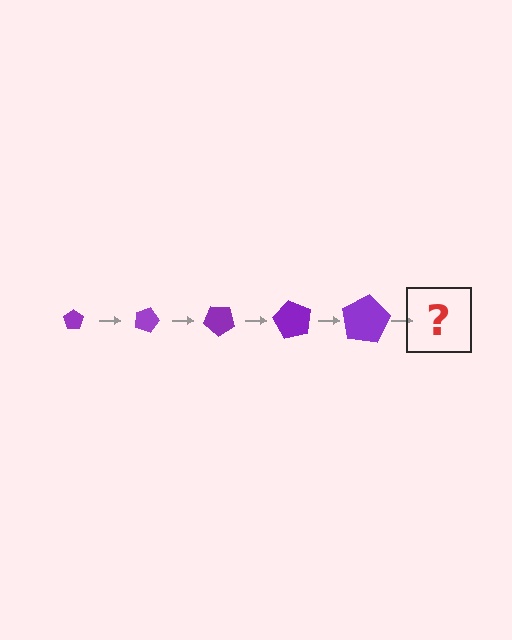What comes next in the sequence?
The next element should be a pentagon, larger than the previous one and rotated 100 degrees from the start.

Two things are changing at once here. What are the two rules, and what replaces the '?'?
The two rules are that the pentagon grows larger each step and it rotates 20 degrees each step. The '?' should be a pentagon, larger than the previous one and rotated 100 degrees from the start.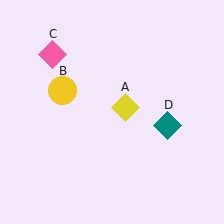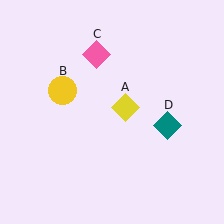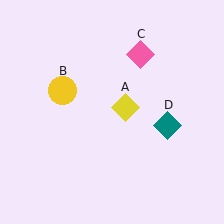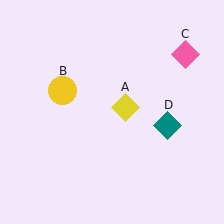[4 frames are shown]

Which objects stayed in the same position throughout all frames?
Yellow diamond (object A) and yellow circle (object B) and teal diamond (object D) remained stationary.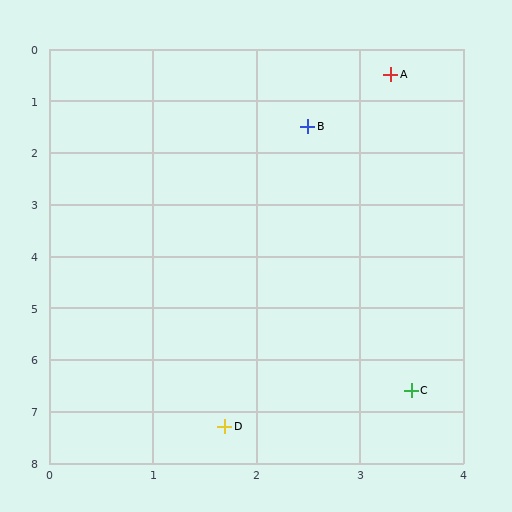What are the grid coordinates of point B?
Point B is at approximately (2.5, 1.5).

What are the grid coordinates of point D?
Point D is at approximately (1.7, 7.3).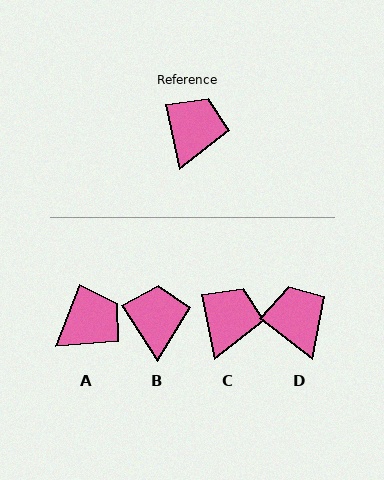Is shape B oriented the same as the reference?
No, it is off by about 21 degrees.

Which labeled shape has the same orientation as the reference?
C.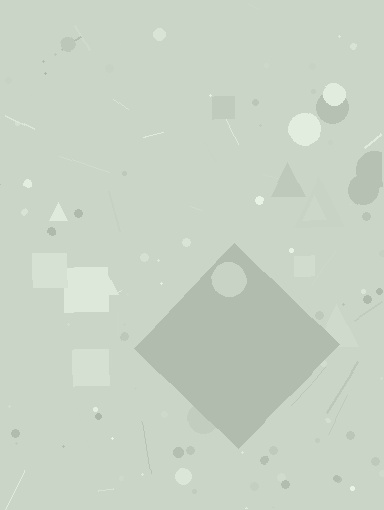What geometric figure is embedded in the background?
A diamond is embedded in the background.